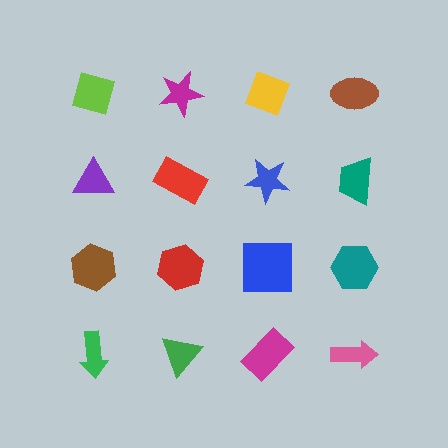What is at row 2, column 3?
A blue star.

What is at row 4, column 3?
A magenta rectangle.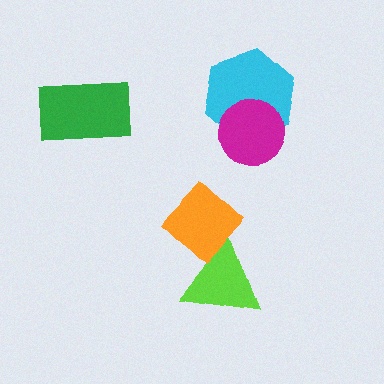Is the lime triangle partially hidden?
Yes, it is partially covered by another shape.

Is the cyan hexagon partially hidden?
Yes, it is partially covered by another shape.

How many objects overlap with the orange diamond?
1 object overlaps with the orange diamond.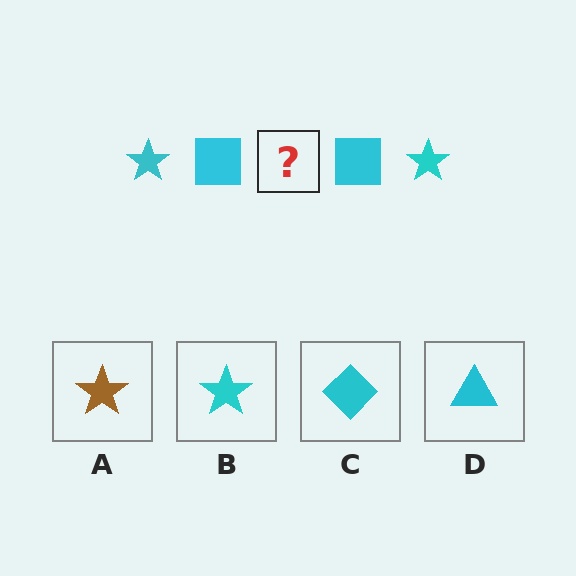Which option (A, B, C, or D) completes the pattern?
B.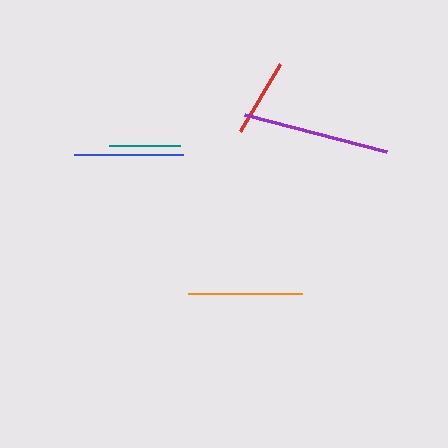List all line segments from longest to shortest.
From longest to shortest: purple, orange, blue, red, teal.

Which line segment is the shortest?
The teal line is the shortest at approximately 71 pixels.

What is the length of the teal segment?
The teal segment is approximately 71 pixels long.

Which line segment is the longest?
The purple line is the longest at approximately 147 pixels.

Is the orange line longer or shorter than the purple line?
The purple line is longer than the orange line.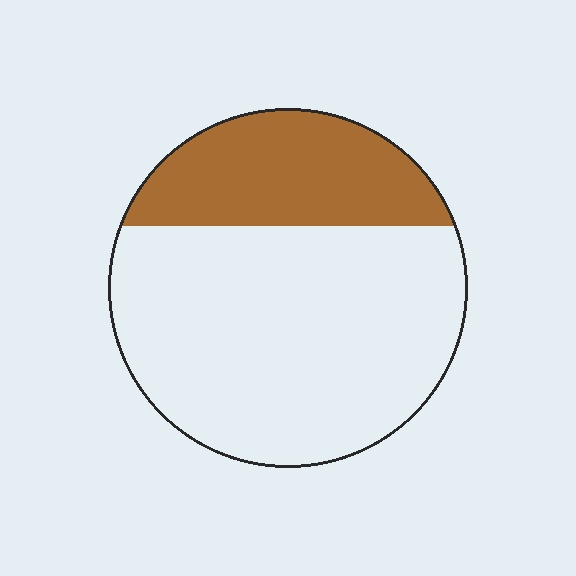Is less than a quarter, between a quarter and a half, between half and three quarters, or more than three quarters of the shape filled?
Between a quarter and a half.